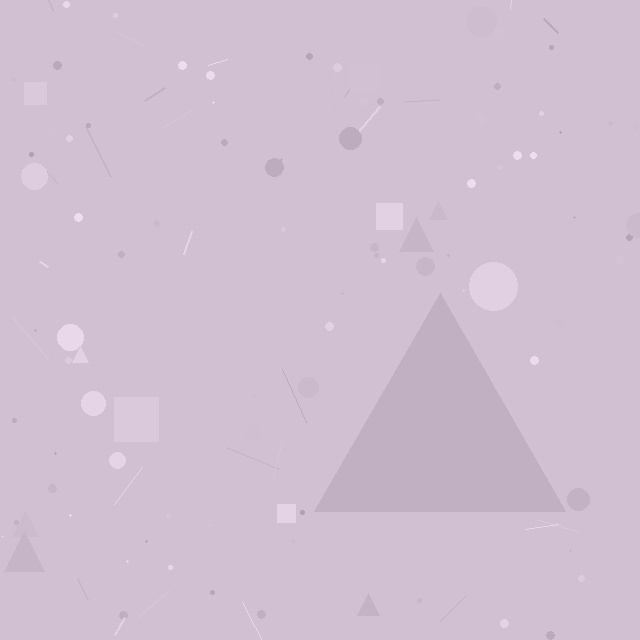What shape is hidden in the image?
A triangle is hidden in the image.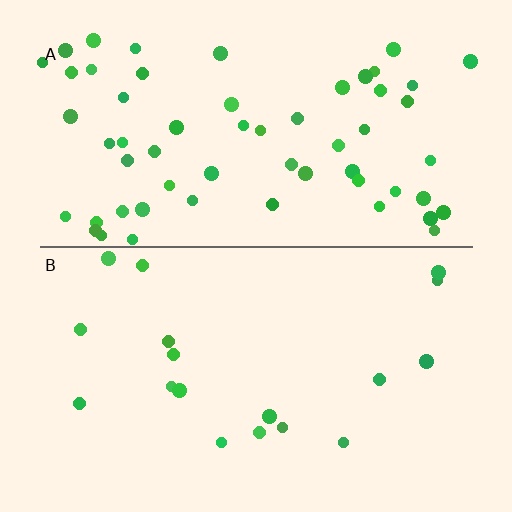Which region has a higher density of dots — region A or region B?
A (the top).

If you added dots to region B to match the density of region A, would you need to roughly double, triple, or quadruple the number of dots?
Approximately triple.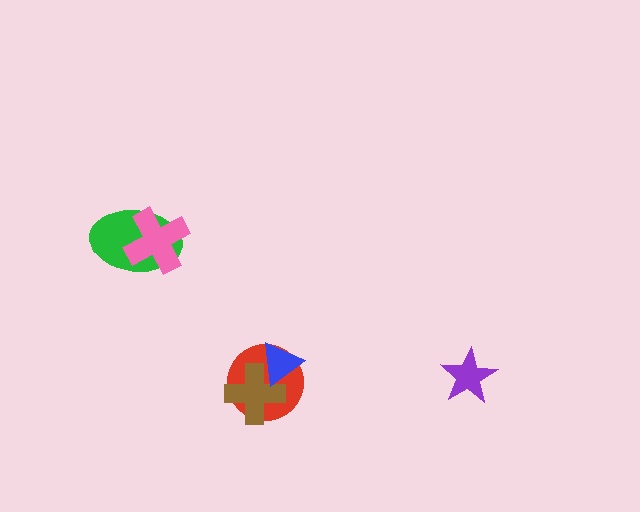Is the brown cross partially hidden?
Yes, it is partially covered by another shape.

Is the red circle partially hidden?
Yes, it is partially covered by another shape.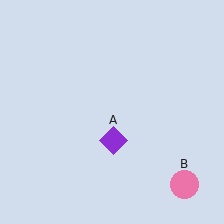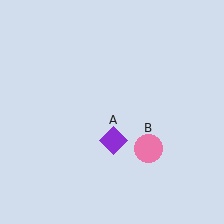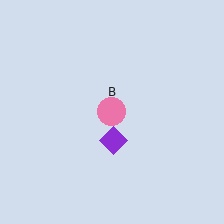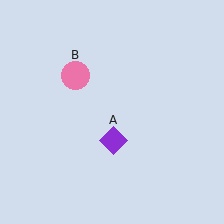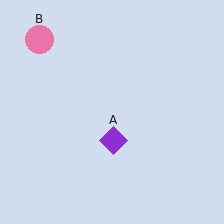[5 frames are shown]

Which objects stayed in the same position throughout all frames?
Purple diamond (object A) remained stationary.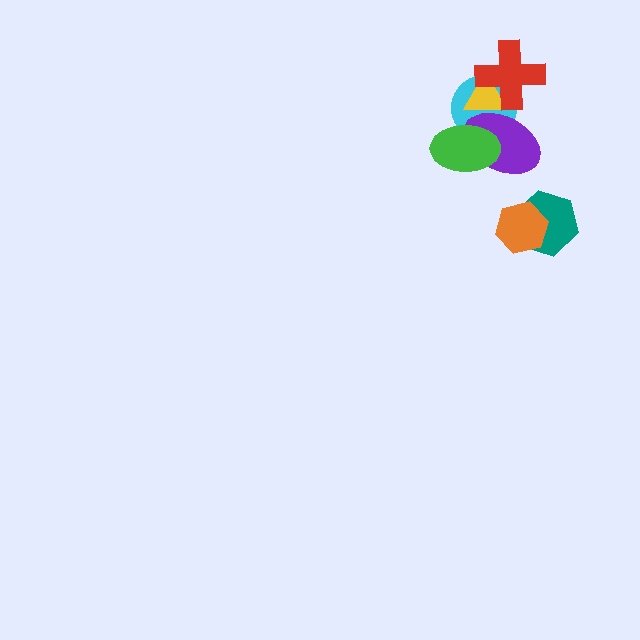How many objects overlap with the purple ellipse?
3 objects overlap with the purple ellipse.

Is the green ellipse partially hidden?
No, no other shape covers it.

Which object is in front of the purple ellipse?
The green ellipse is in front of the purple ellipse.